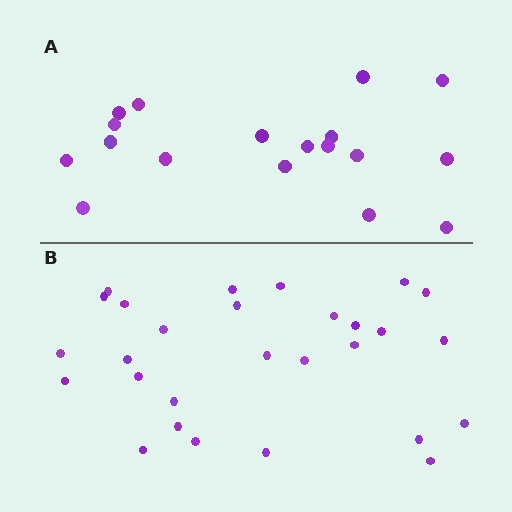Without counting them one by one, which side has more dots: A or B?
Region B (the bottom region) has more dots.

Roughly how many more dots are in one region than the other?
Region B has roughly 10 or so more dots than region A.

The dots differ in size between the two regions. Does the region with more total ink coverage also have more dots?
No. Region A has more total ink coverage because its dots are larger, but region B actually contains more individual dots. Total area can be misleading — the number of items is what matters here.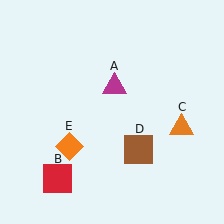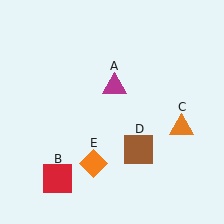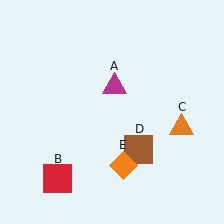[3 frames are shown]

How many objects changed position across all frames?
1 object changed position: orange diamond (object E).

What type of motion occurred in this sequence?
The orange diamond (object E) rotated counterclockwise around the center of the scene.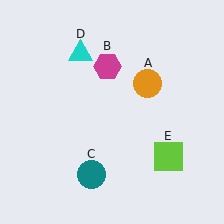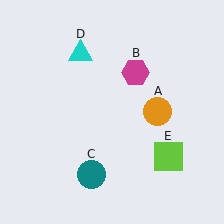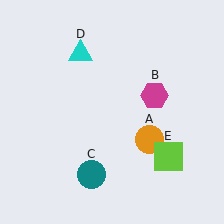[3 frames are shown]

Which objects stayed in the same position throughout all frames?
Teal circle (object C) and cyan triangle (object D) and lime square (object E) remained stationary.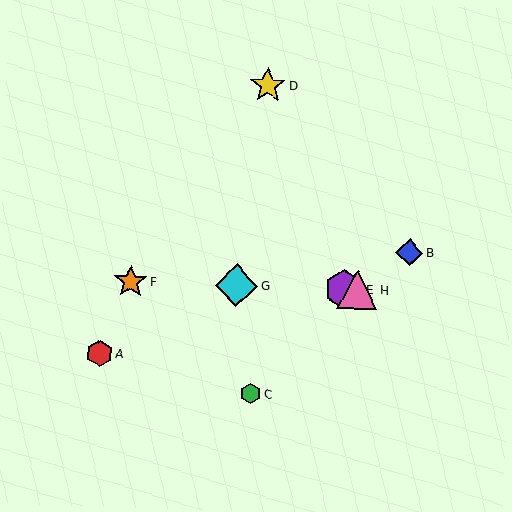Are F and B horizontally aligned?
No, F is at y≈282 and B is at y≈253.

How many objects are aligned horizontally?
4 objects (E, F, G, H) are aligned horizontally.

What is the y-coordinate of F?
Object F is at y≈282.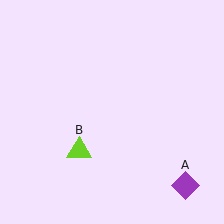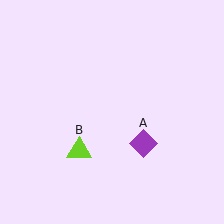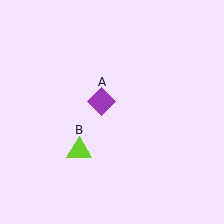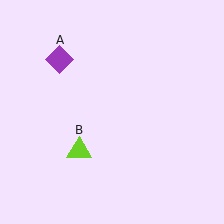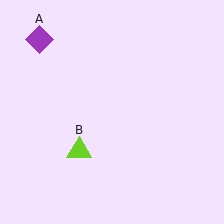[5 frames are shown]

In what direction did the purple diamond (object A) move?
The purple diamond (object A) moved up and to the left.